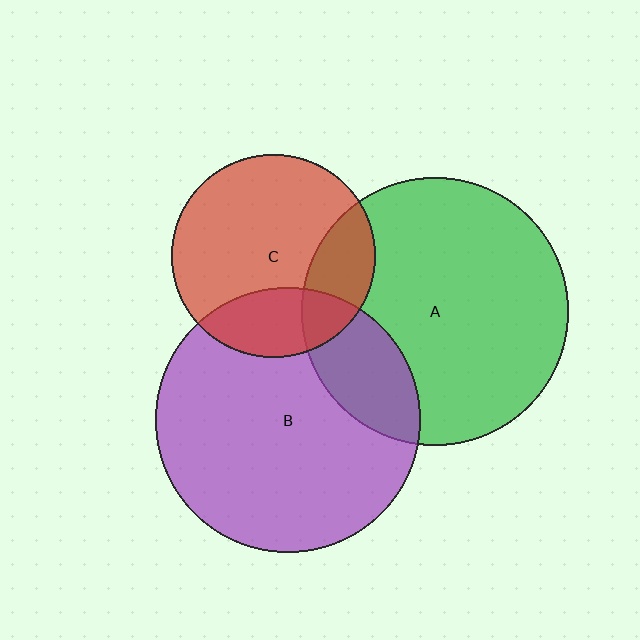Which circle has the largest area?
Circle A (green).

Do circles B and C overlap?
Yes.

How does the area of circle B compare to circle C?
Approximately 1.7 times.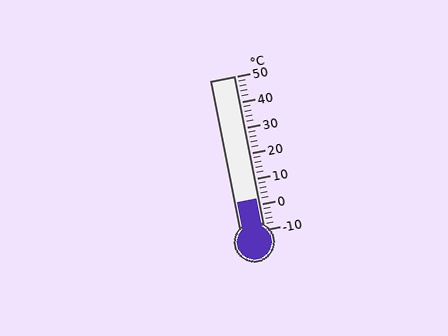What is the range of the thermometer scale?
The thermometer scale ranges from -10°C to 50°C.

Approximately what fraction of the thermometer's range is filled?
The thermometer is filled to approximately 20% of its range.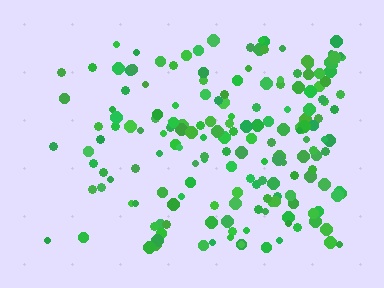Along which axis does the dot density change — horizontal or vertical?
Horizontal.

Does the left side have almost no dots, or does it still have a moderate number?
Still a moderate number, just noticeably fewer than the right.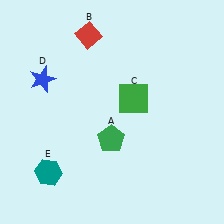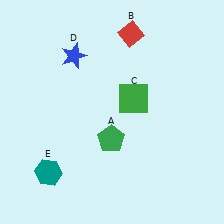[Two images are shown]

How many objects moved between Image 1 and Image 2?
2 objects moved between the two images.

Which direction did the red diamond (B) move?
The red diamond (B) moved right.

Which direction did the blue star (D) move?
The blue star (D) moved right.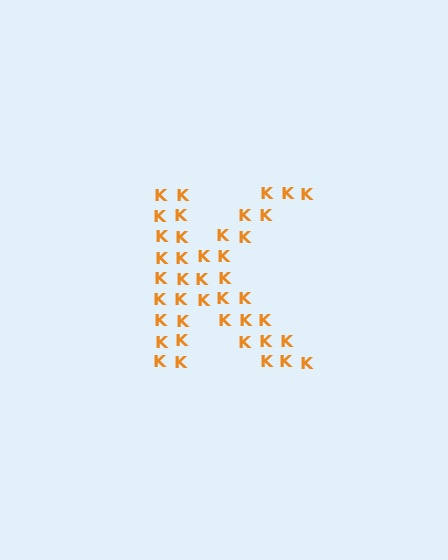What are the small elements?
The small elements are letter K's.